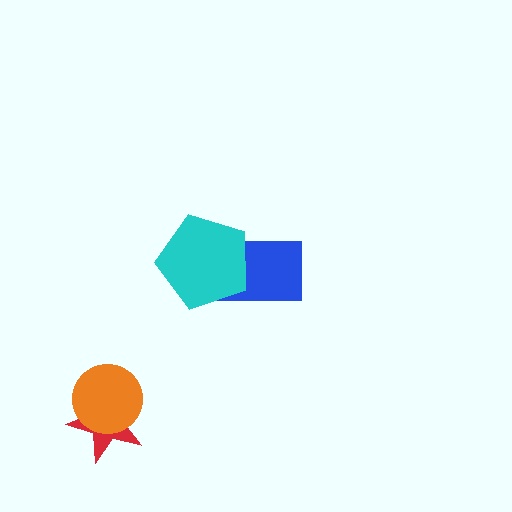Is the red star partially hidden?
Yes, it is partially covered by another shape.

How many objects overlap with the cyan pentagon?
1 object overlaps with the cyan pentagon.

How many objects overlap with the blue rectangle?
1 object overlaps with the blue rectangle.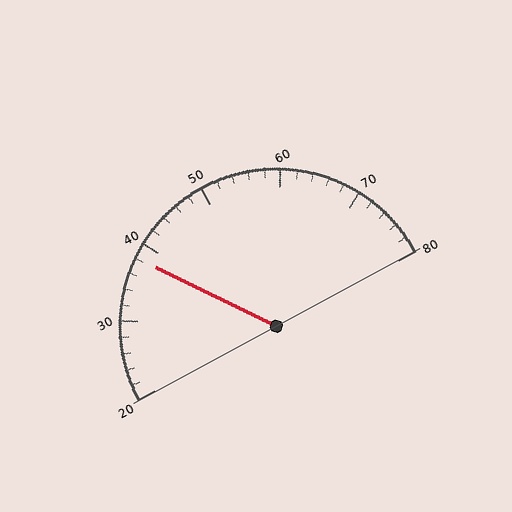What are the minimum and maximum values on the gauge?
The gauge ranges from 20 to 80.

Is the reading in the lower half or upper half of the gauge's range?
The reading is in the lower half of the range (20 to 80).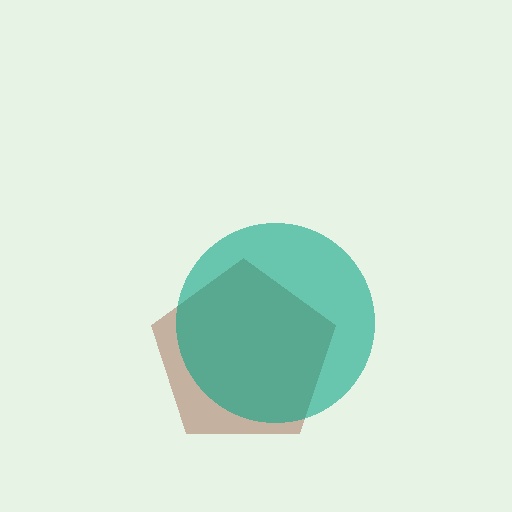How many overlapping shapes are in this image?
There are 2 overlapping shapes in the image.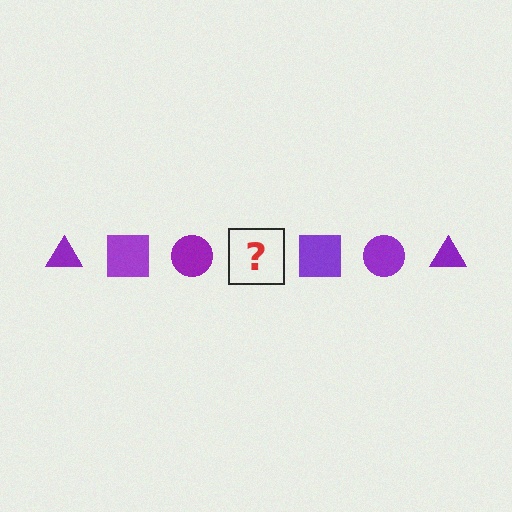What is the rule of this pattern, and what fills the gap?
The rule is that the pattern cycles through triangle, square, circle shapes in purple. The gap should be filled with a purple triangle.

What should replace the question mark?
The question mark should be replaced with a purple triangle.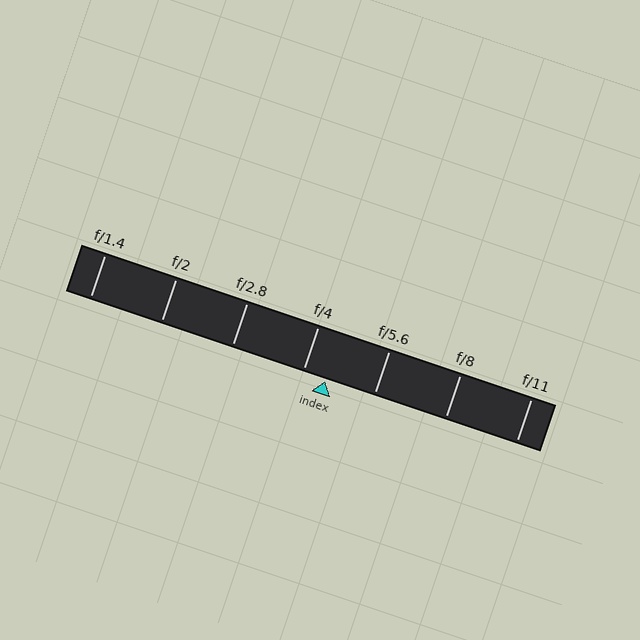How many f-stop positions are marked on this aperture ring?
There are 7 f-stop positions marked.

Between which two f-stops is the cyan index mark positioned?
The index mark is between f/4 and f/5.6.